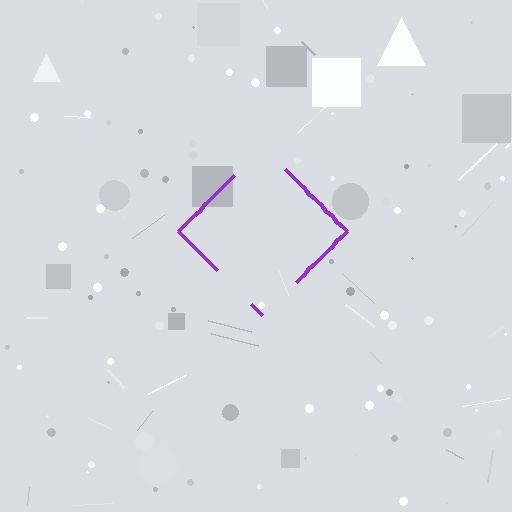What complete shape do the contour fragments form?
The contour fragments form a diamond.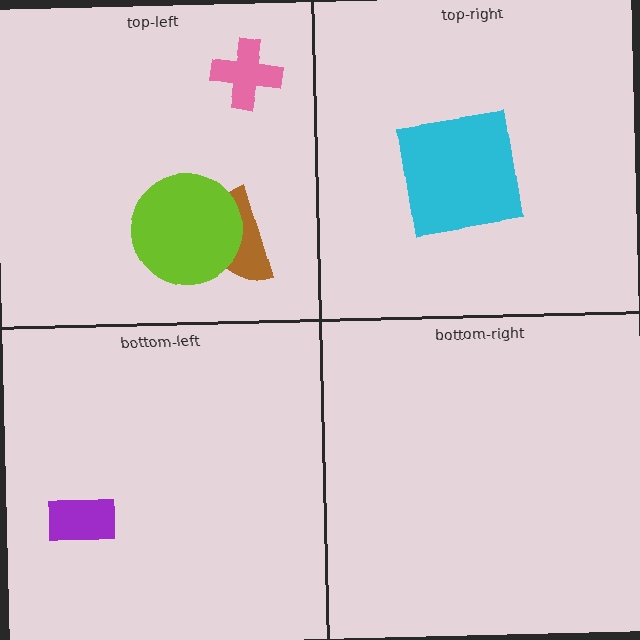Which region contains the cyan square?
The top-right region.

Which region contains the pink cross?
The top-left region.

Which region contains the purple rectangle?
The bottom-left region.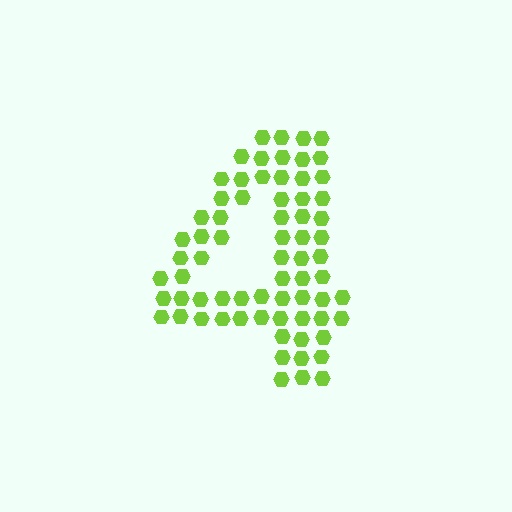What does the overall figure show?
The overall figure shows the digit 4.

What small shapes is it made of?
It is made of small hexagons.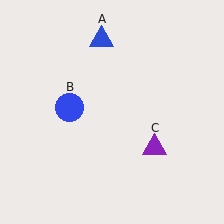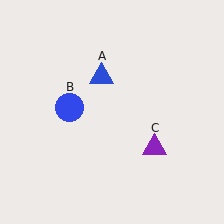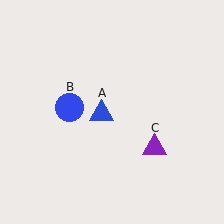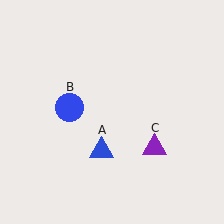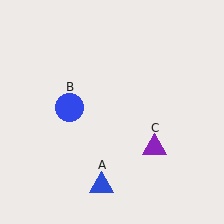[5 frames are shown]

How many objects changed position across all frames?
1 object changed position: blue triangle (object A).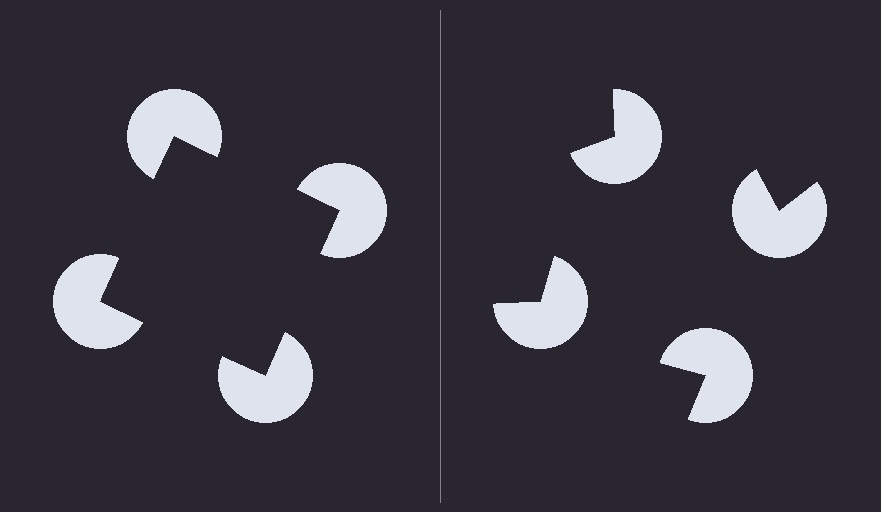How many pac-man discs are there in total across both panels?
8 — 4 on each side.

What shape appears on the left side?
An illusory square.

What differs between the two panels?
The pac-man discs are positioned identically on both sides; only the wedge orientations differ. On the left they align to a square; on the right they are misaligned.